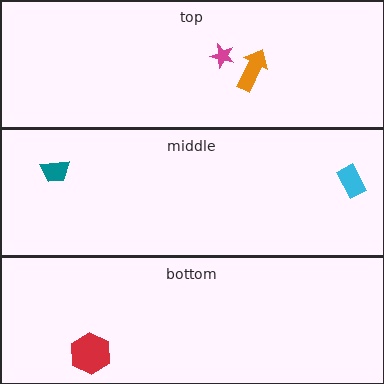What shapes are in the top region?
The magenta star, the orange arrow.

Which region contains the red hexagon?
The bottom region.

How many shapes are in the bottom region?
1.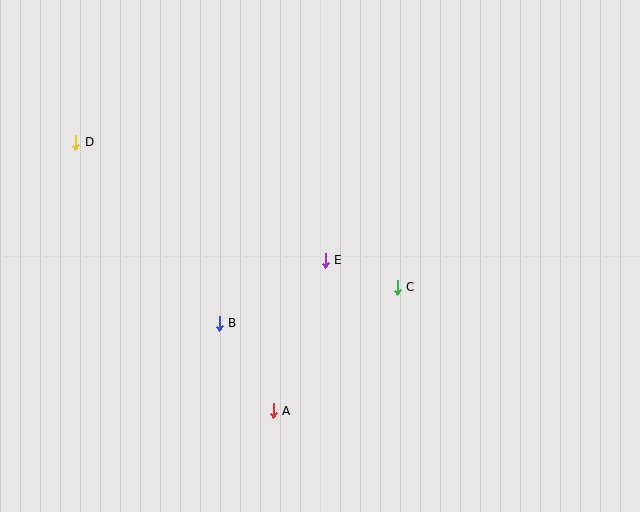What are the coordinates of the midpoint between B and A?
The midpoint between B and A is at (246, 367).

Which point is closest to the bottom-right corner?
Point C is closest to the bottom-right corner.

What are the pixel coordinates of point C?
Point C is at (397, 287).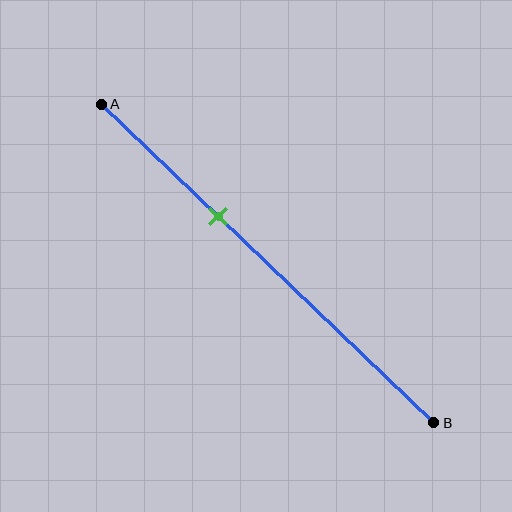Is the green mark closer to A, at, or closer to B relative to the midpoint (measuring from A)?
The green mark is closer to point A than the midpoint of segment AB.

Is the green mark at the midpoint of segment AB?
No, the mark is at about 35% from A, not at the 50% midpoint.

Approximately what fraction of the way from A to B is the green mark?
The green mark is approximately 35% of the way from A to B.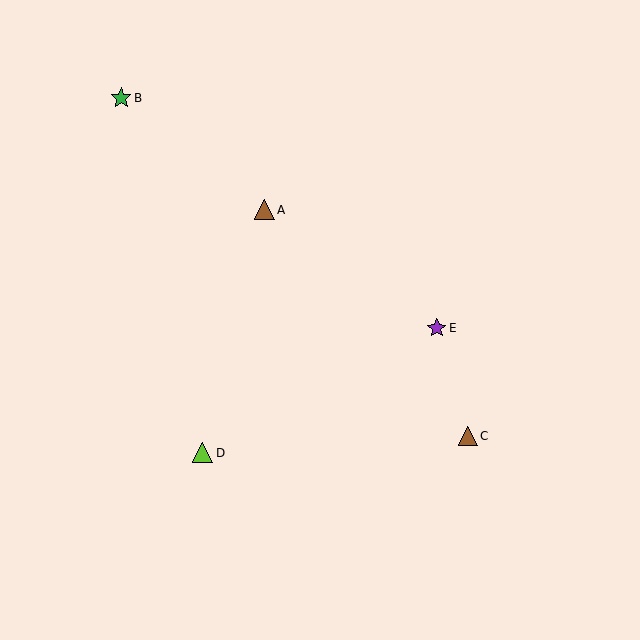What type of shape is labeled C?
Shape C is a brown triangle.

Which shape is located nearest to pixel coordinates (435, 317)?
The purple star (labeled E) at (437, 328) is nearest to that location.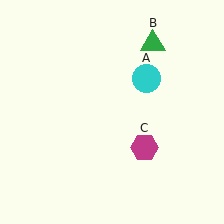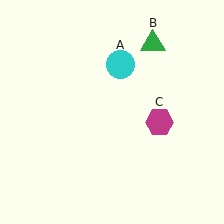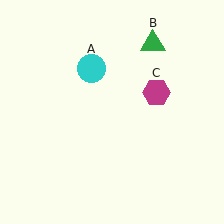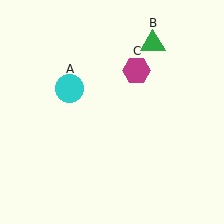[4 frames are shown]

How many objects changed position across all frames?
2 objects changed position: cyan circle (object A), magenta hexagon (object C).